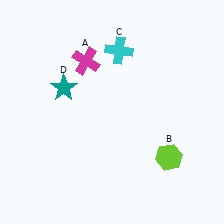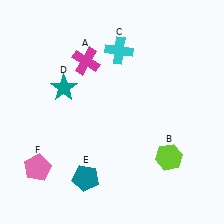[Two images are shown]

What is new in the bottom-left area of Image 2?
A teal pentagon (E) was added in the bottom-left area of Image 2.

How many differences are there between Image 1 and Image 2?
There are 2 differences between the two images.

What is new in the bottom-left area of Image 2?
A pink pentagon (F) was added in the bottom-left area of Image 2.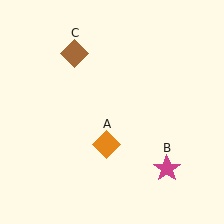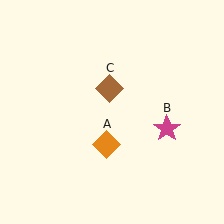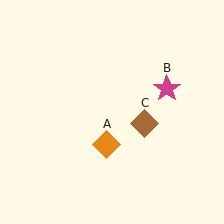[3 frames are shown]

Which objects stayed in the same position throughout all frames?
Orange diamond (object A) remained stationary.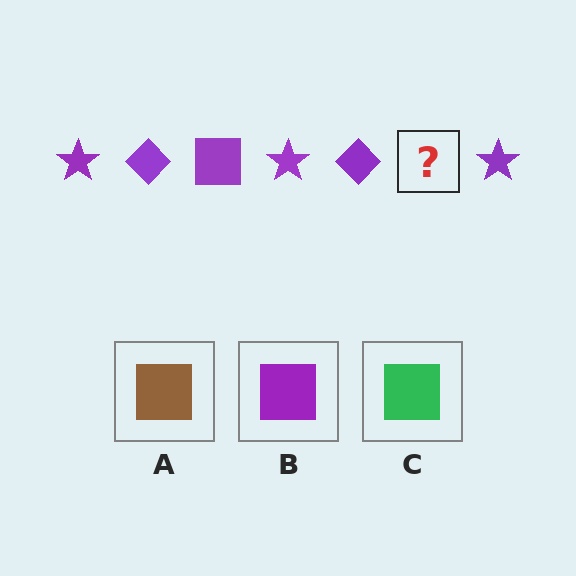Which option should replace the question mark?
Option B.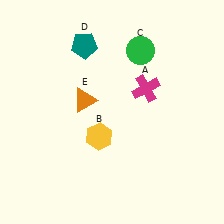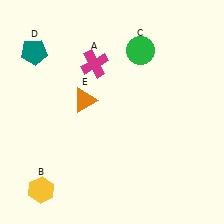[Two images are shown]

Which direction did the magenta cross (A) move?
The magenta cross (A) moved left.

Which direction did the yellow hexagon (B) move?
The yellow hexagon (B) moved left.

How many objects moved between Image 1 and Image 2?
3 objects moved between the two images.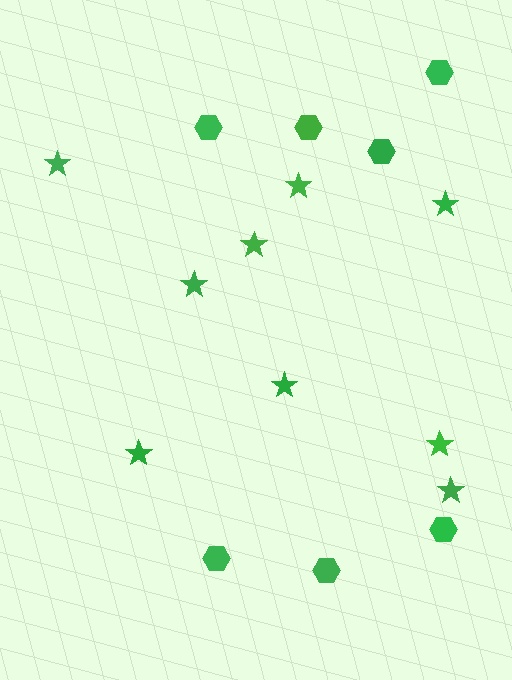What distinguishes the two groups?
There are 2 groups: one group of hexagons (7) and one group of stars (9).